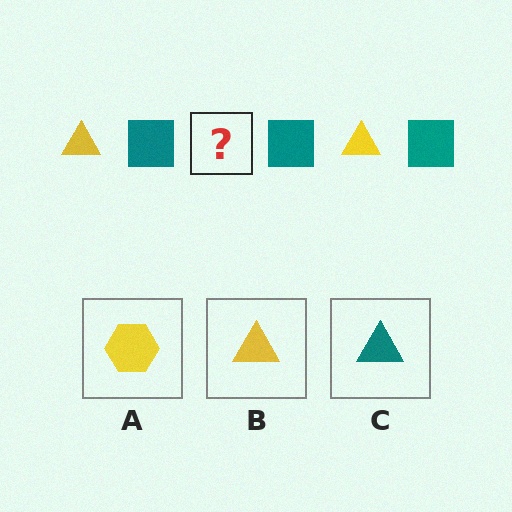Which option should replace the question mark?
Option B.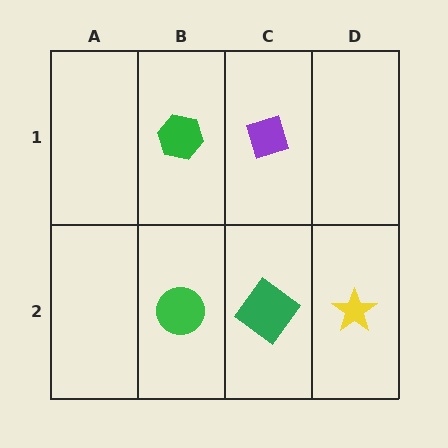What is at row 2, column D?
A yellow star.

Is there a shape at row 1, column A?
No, that cell is empty.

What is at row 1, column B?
A green hexagon.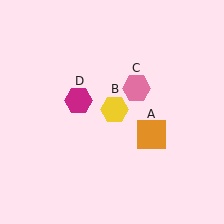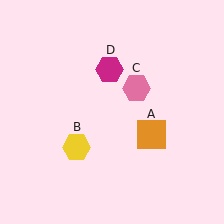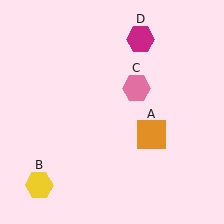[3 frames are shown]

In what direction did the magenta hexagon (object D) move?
The magenta hexagon (object D) moved up and to the right.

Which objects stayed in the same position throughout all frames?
Orange square (object A) and pink hexagon (object C) remained stationary.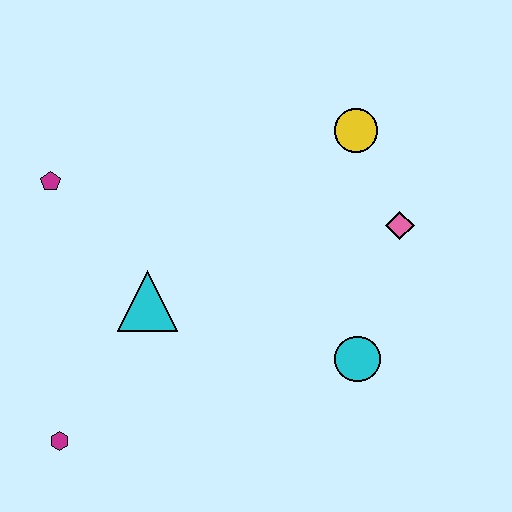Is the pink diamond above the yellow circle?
No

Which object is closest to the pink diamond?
The yellow circle is closest to the pink diamond.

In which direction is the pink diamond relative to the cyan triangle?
The pink diamond is to the right of the cyan triangle.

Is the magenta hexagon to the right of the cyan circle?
No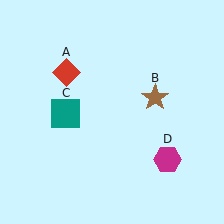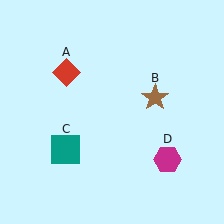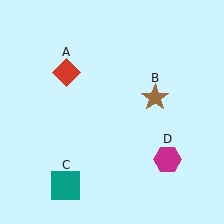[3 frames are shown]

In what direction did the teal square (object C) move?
The teal square (object C) moved down.